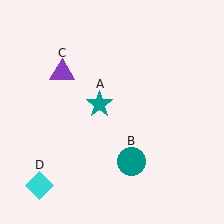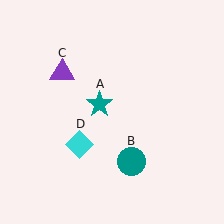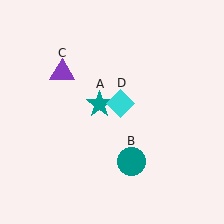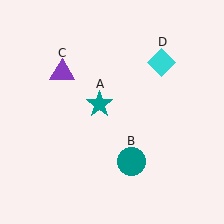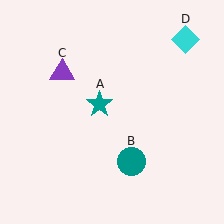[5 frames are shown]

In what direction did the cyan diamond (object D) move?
The cyan diamond (object D) moved up and to the right.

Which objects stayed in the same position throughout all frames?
Teal star (object A) and teal circle (object B) and purple triangle (object C) remained stationary.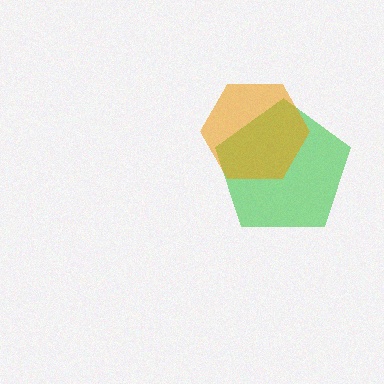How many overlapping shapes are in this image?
There are 2 overlapping shapes in the image.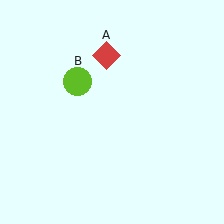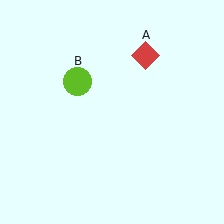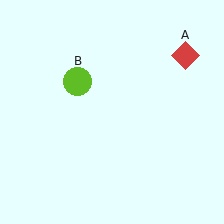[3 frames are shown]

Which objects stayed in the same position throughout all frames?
Lime circle (object B) remained stationary.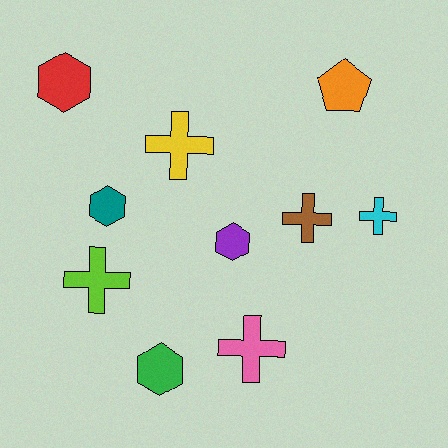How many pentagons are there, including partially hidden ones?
There is 1 pentagon.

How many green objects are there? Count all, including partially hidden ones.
There is 1 green object.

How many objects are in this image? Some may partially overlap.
There are 10 objects.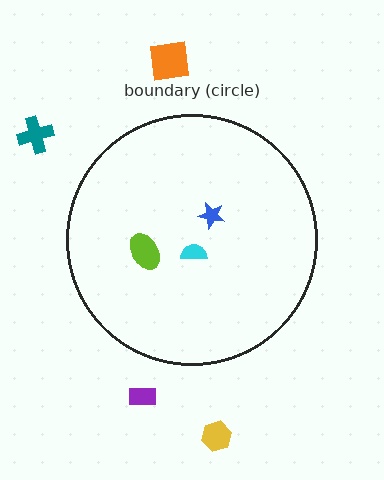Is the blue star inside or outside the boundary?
Inside.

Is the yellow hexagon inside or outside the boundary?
Outside.